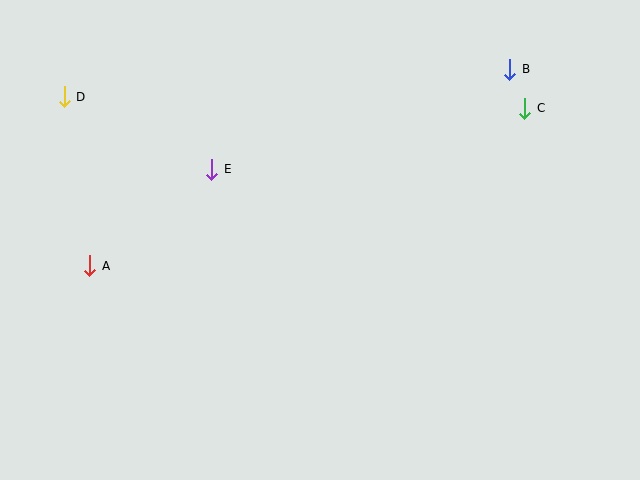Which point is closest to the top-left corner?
Point D is closest to the top-left corner.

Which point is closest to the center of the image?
Point E at (212, 169) is closest to the center.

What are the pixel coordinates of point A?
Point A is at (90, 266).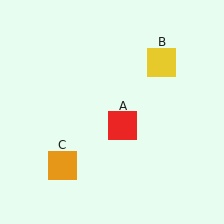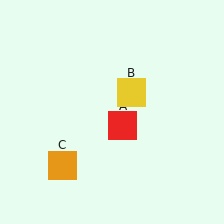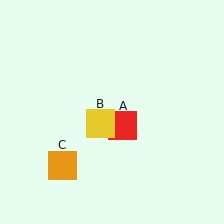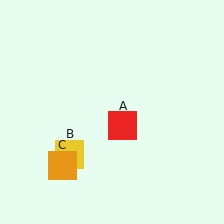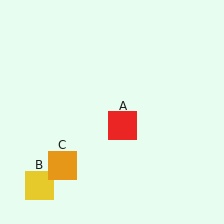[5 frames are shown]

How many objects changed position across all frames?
1 object changed position: yellow square (object B).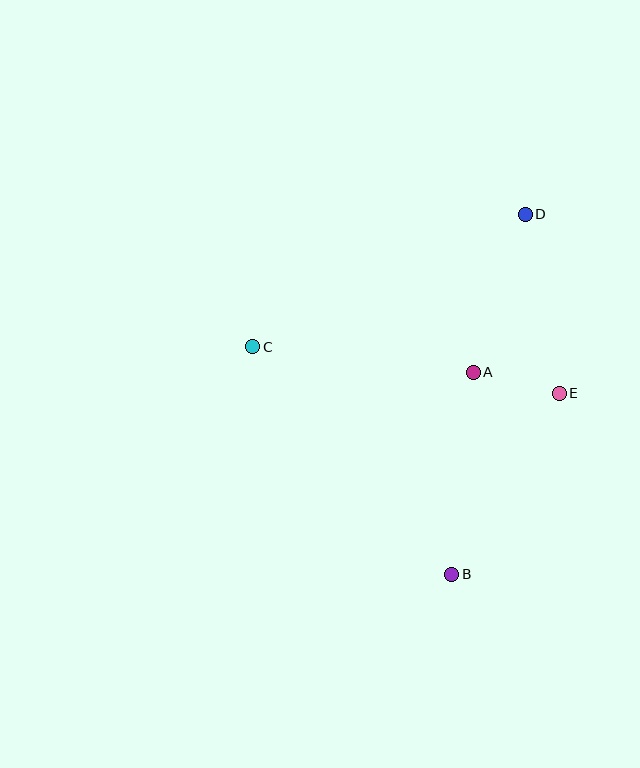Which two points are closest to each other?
Points A and E are closest to each other.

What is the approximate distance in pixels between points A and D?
The distance between A and D is approximately 167 pixels.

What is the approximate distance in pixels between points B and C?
The distance between B and C is approximately 302 pixels.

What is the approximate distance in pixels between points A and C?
The distance between A and C is approximately 222 pixels.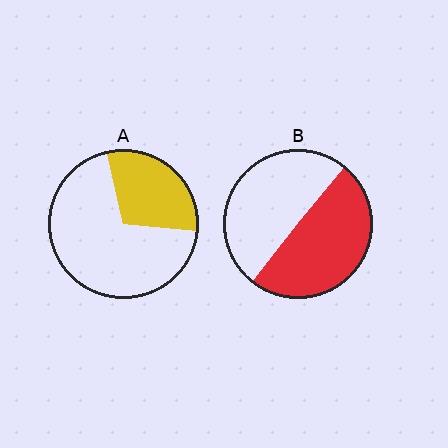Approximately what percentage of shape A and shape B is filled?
A is approximately 30% and B is approximately 50%.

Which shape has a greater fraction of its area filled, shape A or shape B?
Shape B.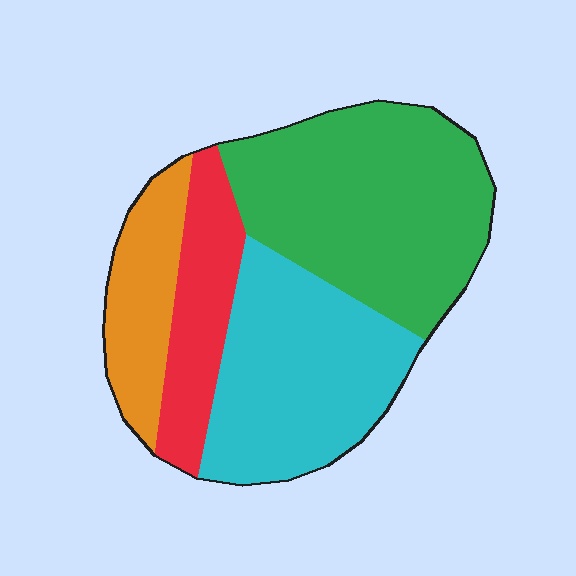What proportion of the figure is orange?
Orange covers roughly 15% of the figure.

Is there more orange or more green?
Green.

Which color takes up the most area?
Green, at roughly 40%.